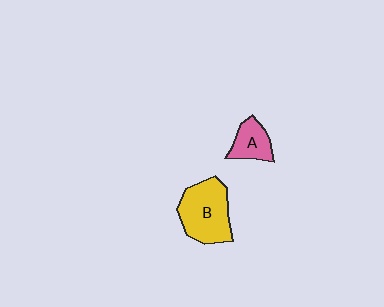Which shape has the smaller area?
Shape A (pink).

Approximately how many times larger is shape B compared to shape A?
Approximately 2.0 times.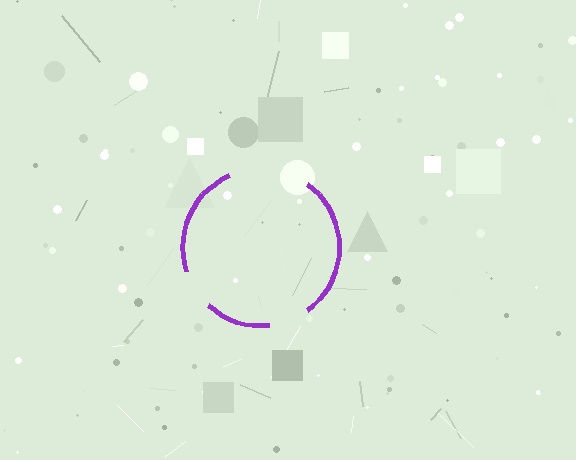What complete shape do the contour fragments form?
The contour fragments form a circle.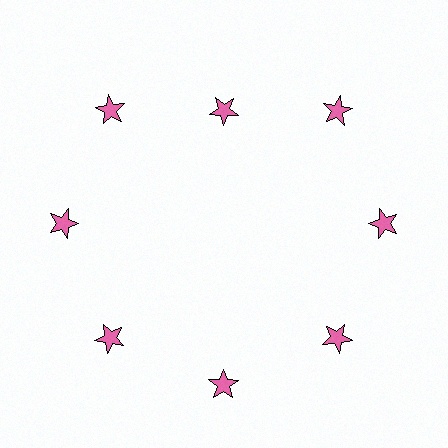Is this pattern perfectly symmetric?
No. The 8 pink stars are arranged in a ring, but one element near the 12 o'clock position is pulled inward toward the center, breaking the 8-fold rotational symmetry.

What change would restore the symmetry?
The symmetry would be restored by moving it outward, back onto the ring so that all 8 stars sit at equal angles and equal distance from the center.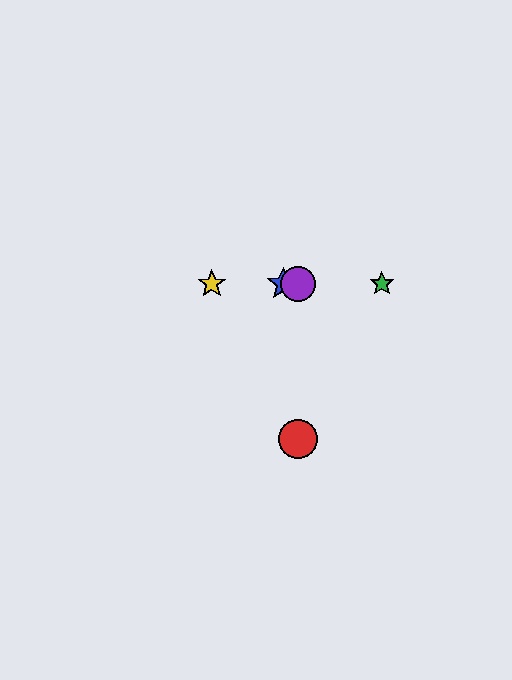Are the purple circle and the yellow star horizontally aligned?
Yes, both are at y≈284.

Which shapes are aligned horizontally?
The blue star, the green star, the yellow star, the purple circle are aligned horizontally.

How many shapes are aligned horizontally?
4 shapes (the blue star, the green star, the yellow star, the purple circle) are aligned horizontally.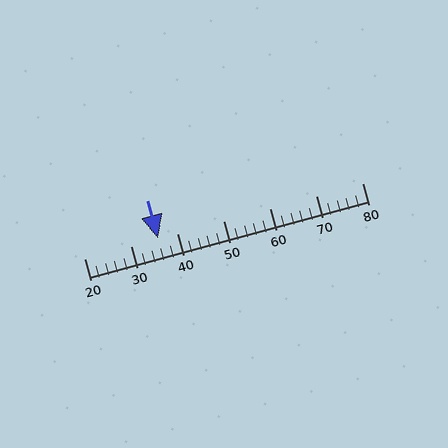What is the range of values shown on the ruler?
The ruler shows values from 20 to 80.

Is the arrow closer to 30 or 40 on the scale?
The arrow is closer to 40.